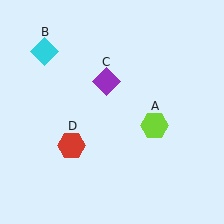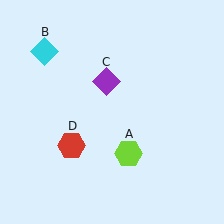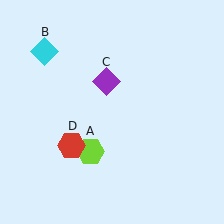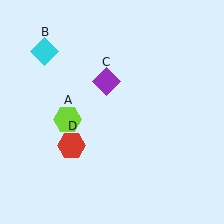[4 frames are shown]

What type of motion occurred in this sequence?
The lime hexagon (object A) rotated clockwise around the center of the scene.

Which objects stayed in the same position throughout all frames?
Cyan diamond (object B) and purple diamond (object C) and red hexagon (object D) remained stationary.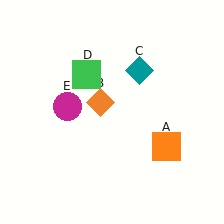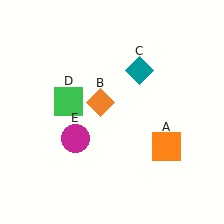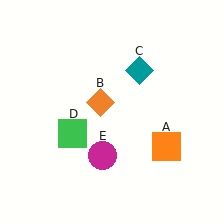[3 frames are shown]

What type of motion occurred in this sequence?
The green square (object D), magenta circle (object E) rotated counterclockwise around the center of the scene.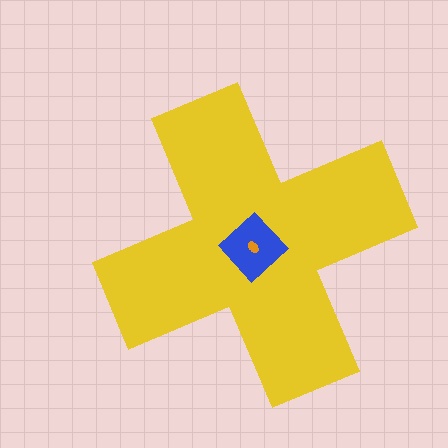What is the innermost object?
The orange ellipse.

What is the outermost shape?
The yellow cross.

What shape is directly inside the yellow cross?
The blue diamond.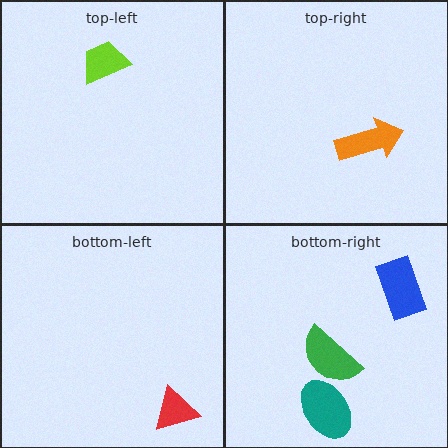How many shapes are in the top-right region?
1.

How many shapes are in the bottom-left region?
1.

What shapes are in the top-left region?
The lime trapezoid.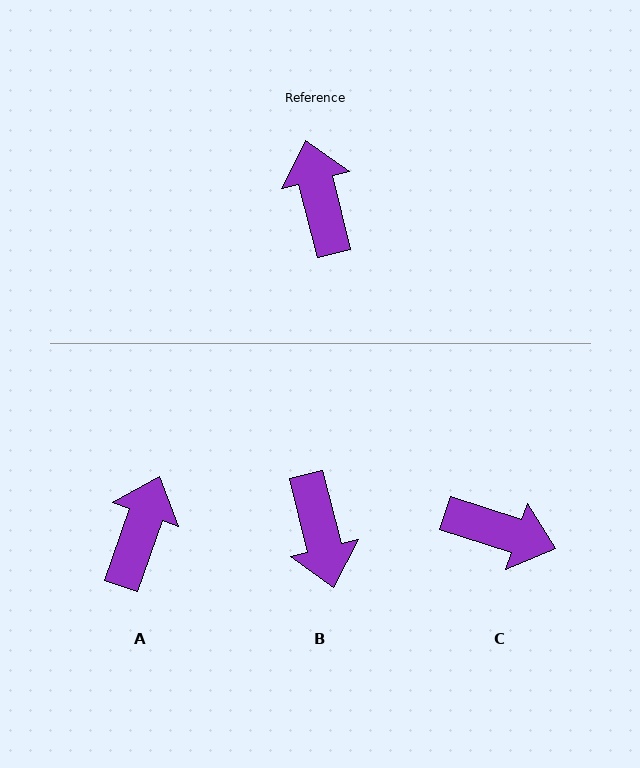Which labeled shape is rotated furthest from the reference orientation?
B, about 180 degrees away.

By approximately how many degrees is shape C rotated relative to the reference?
Approximately 122 degrees clockwise.